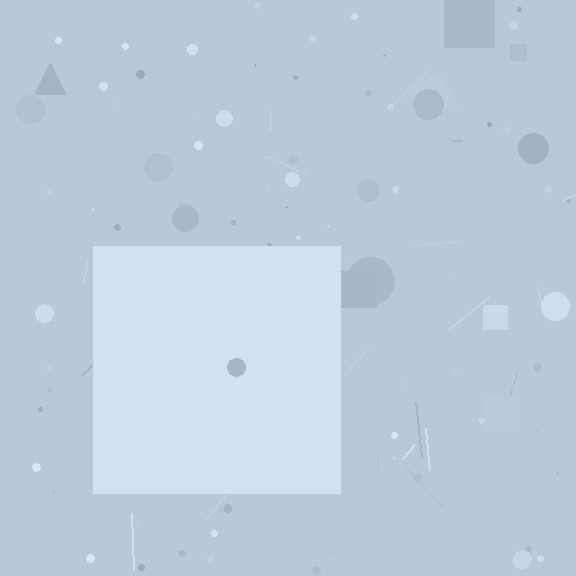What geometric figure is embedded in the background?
A square is embedded in the background.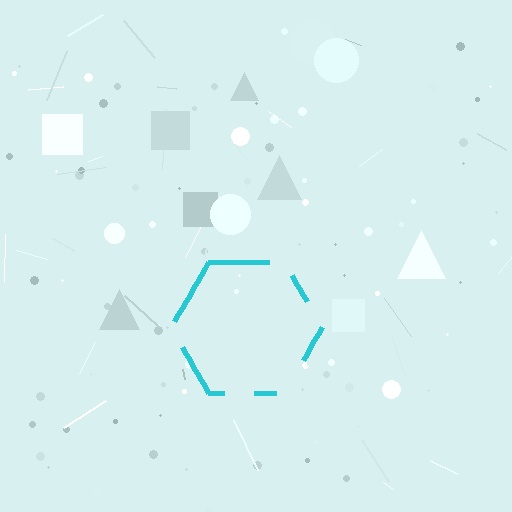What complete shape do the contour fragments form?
The contour fragments form a hexagon.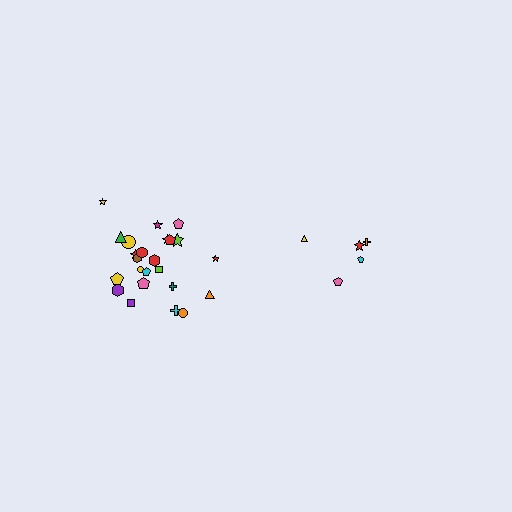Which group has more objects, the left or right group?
The left group.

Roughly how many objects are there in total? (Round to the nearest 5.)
Roughly 30 objects in total.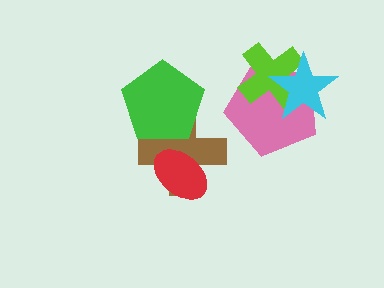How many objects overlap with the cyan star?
2 objects overlap with the cyan star.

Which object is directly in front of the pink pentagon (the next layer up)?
The lime cross is directly in front of the pink pentagon.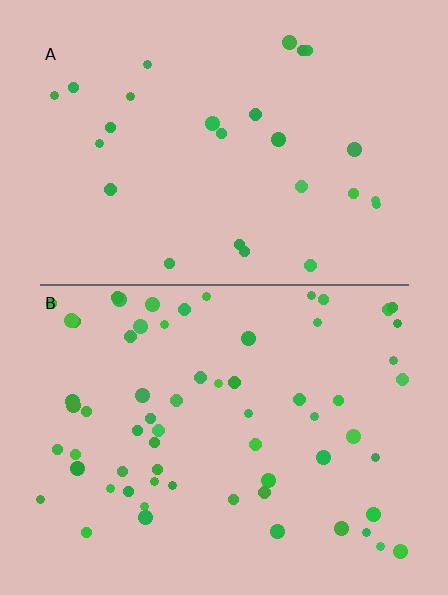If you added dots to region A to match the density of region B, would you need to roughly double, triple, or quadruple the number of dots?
Approximately double.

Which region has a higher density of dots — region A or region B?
B (the bottom).